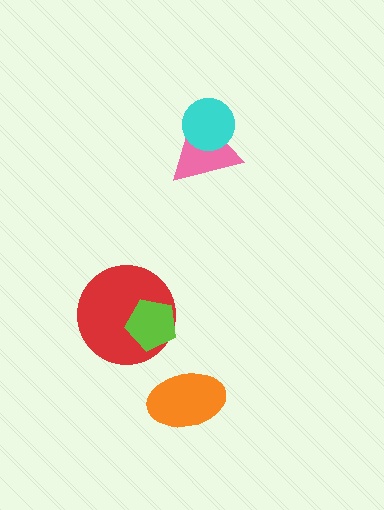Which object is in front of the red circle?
The lime pentagon is in front of the red circle.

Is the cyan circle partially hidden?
No, no other shape covers it.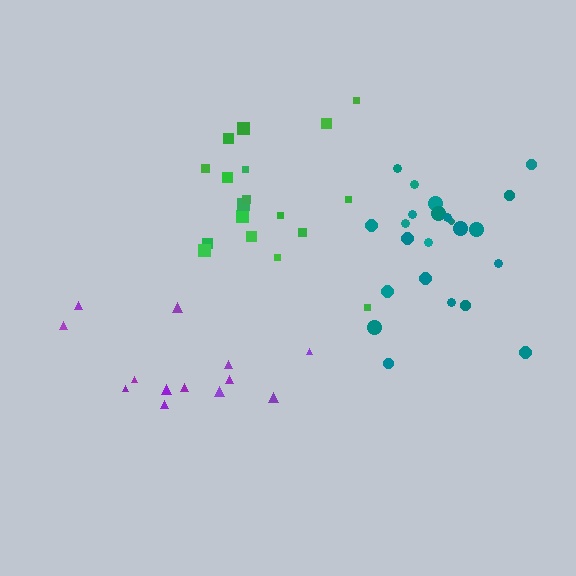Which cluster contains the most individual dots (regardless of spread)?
Teal (23).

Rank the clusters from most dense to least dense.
teal, green, purple.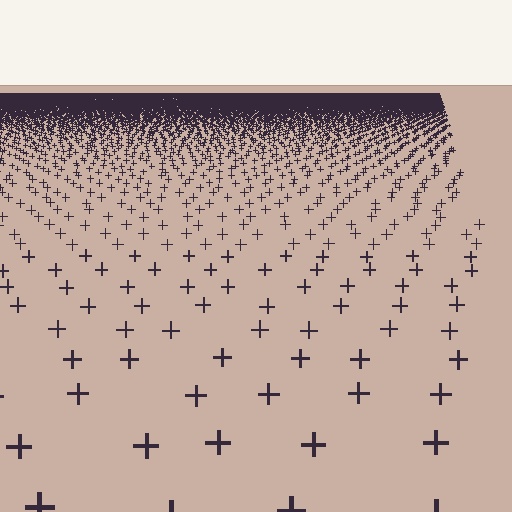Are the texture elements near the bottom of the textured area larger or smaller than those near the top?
Larger. Near the bottom, elements are closer to the viewer and appear at a bigger on-screen size.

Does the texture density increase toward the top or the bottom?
Density increases toward the top.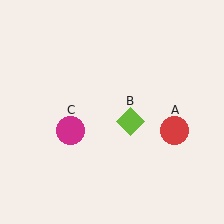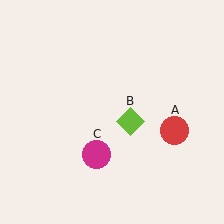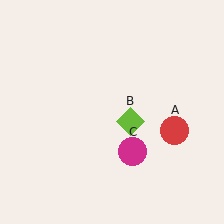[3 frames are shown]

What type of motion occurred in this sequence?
The magenta circle (object C) rotated counterclockwise around the center of the scene.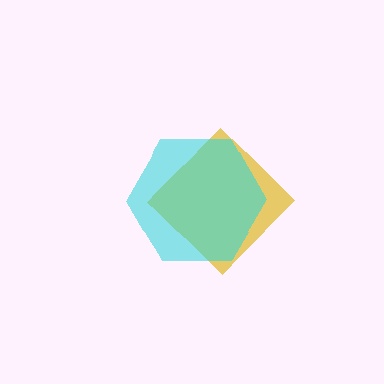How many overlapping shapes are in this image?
There are 2 overlapping shapes in the image.